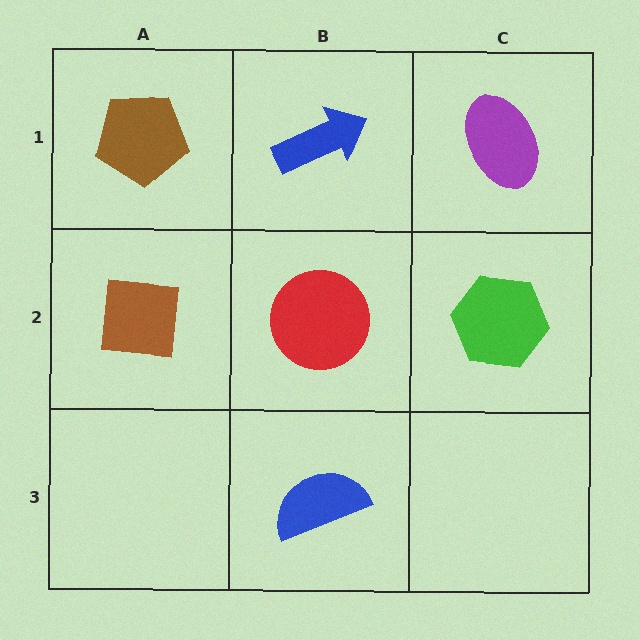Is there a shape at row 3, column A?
No, that cell is empty.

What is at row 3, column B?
A blue semicircle.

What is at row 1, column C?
A purple ellipse.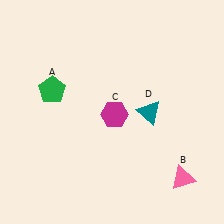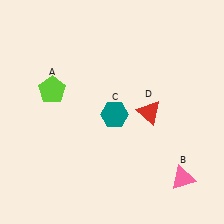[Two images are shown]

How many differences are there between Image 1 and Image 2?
There are 3 differences between the two images.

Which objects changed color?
A changed from green to lime. C changed from magenta to teal. D changed from teal to red.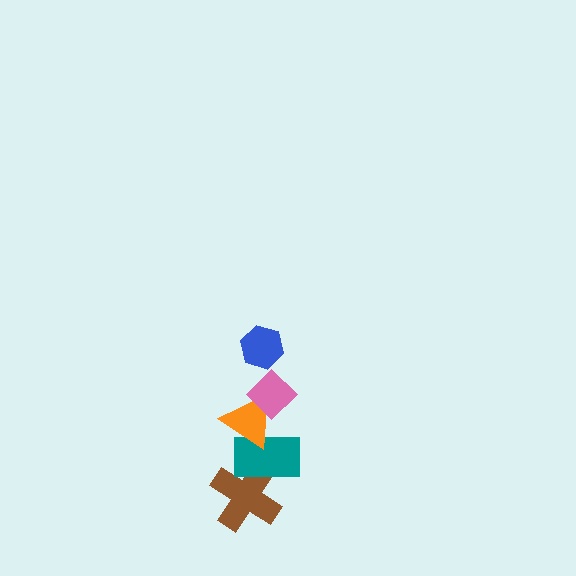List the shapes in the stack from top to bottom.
From top to bottom: the blue hexagon, the pink diamond, the orange triangle, the teal rectangle, the brown cross.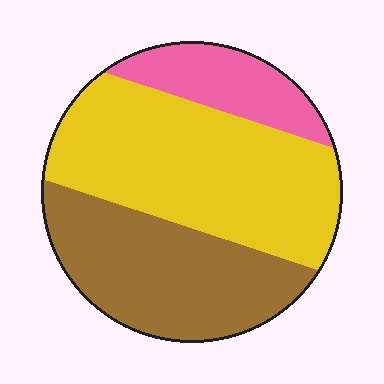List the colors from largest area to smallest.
From largest to smallest: yellow, brown, pink.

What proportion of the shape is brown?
Brown covers roughly 35% of the shape.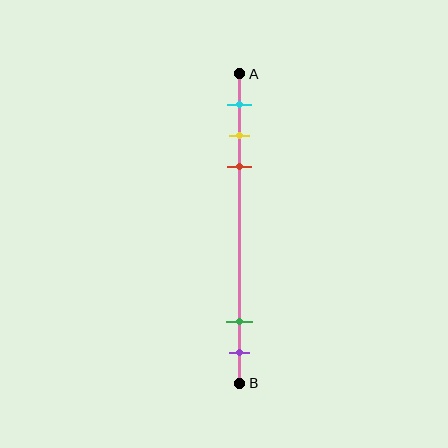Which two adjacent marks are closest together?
The yellow and red marks are the closest adjacent pair.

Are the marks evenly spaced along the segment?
No, the marks are not evenly spaced.